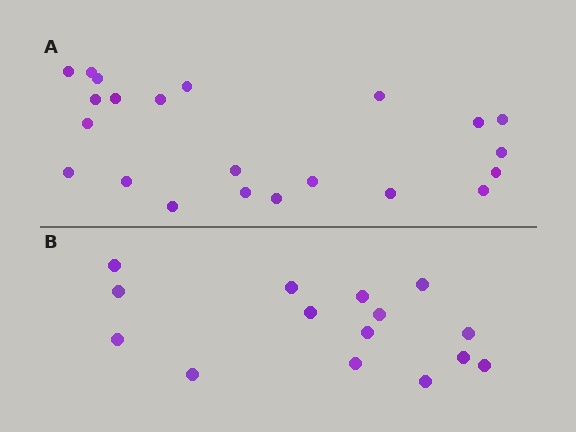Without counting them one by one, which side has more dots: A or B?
Region A (the top region) has more dots.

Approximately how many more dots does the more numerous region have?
Region A has roughly 8 or so more dots than region B.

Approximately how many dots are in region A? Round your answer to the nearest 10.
About 20 dots. (The exact count is 22, which rounds to 20.)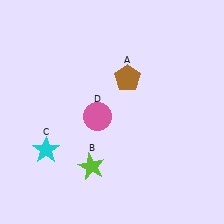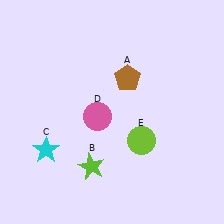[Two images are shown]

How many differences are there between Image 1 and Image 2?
There is 1 difference between the two images.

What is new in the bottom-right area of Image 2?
A lime circle (E) was added in the bottom-right area of Image 2.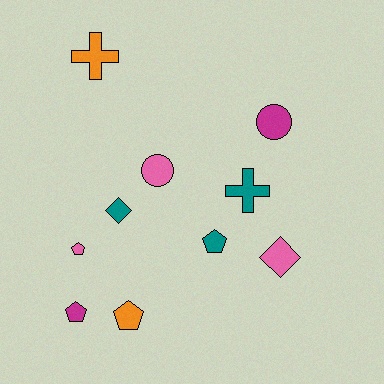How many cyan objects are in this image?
There are no cyan objects.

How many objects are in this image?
There are 10 objects.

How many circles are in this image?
There are 2 circles.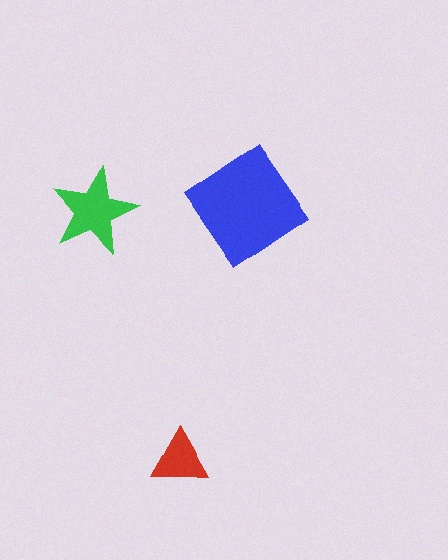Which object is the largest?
The blue diamond.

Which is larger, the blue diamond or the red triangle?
The blue diamond.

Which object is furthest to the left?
The green star is leftmost.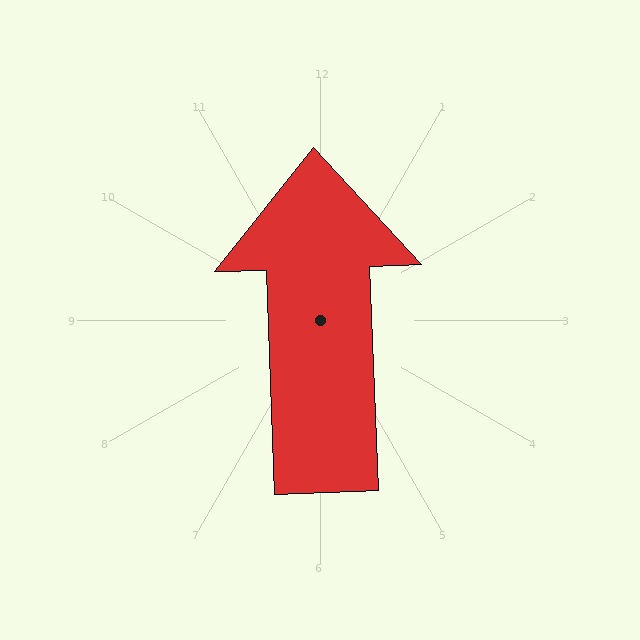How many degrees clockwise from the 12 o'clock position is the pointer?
Approximately 358 degrees.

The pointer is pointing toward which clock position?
Roughly 12 o'clock.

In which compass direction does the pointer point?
North.